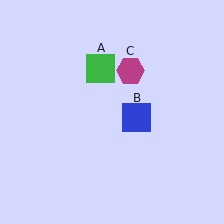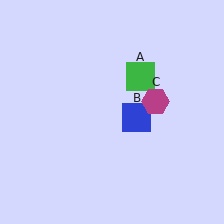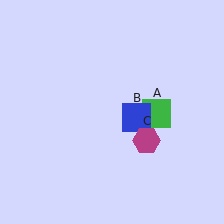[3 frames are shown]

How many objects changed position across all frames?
2 objects changed position: green square (object A), magenta hexagon (object C).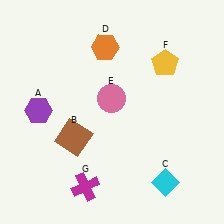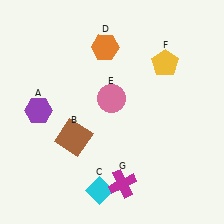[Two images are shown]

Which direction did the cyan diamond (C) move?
The cyan diamond (C) moved left.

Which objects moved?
The objects that moved are: the cyan diamond (C), the magenta cross (G).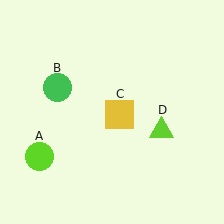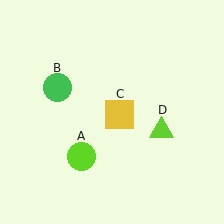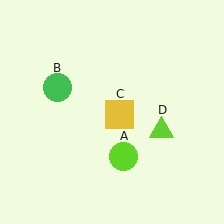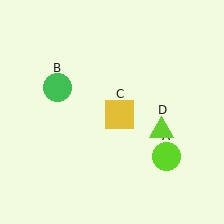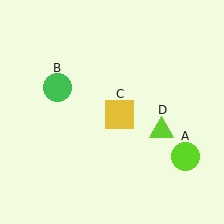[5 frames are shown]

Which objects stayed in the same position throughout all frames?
Green circle (object B) and yellow square (object C) and lime triangle (object D) remained stationary.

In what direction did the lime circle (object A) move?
The lime circle (object A) moved right.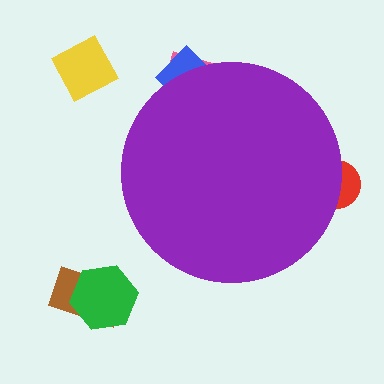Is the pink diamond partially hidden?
Yes, the pink diamond is partially hidden behind the purple circle.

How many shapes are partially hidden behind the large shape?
3 shapes are partially hidden.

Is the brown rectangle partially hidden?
No, the brown rectangle is fully visible.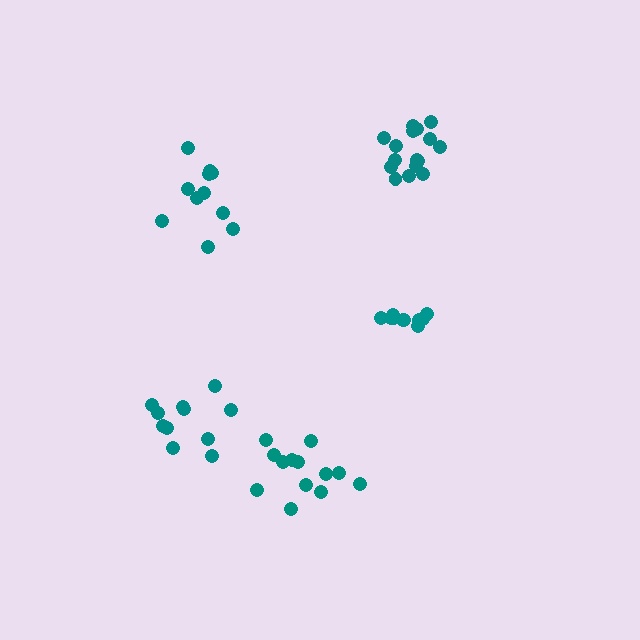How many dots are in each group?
Group 1: 11 dots, Group 2: 13 dots, Group 3: 16 dots, Group 4: 10 dots, Group 5: 11 dots (61 total).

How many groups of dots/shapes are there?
There are 5 groups.